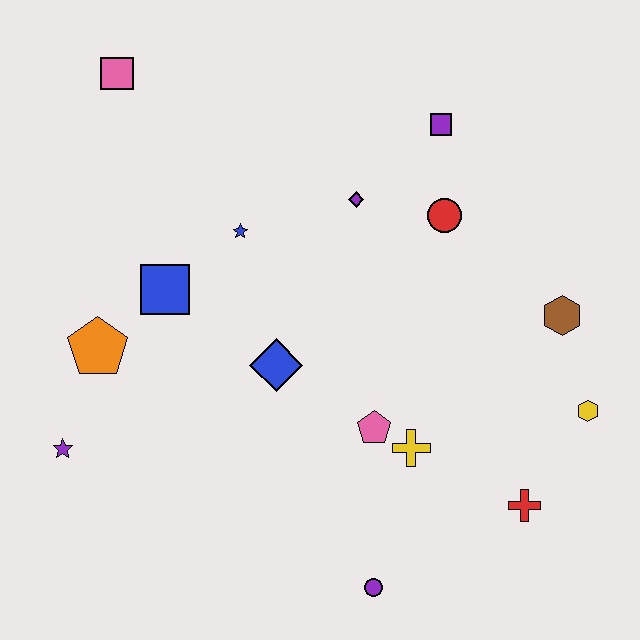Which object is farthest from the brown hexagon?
The purple star is farthest from the brown hexagon.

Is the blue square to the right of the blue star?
No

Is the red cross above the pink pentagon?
No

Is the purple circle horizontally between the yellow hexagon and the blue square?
Yes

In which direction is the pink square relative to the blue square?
The pink square is above the blue square.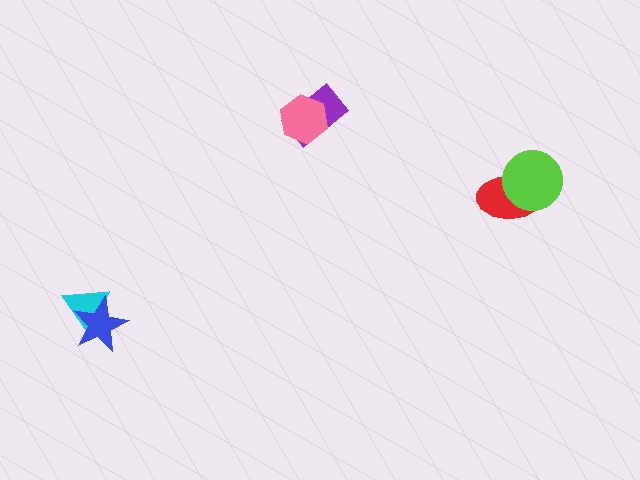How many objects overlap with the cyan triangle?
1 object overlaps with the cyan triangle.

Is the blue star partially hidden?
No, no other shape covers it.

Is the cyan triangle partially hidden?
Yes, it is partially covered by another shape.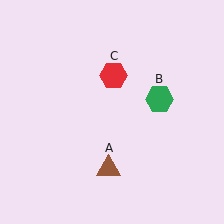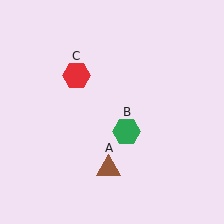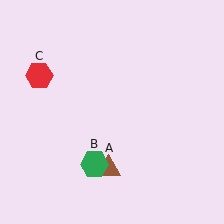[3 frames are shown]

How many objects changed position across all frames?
2 objects changed position: green hexagon (object B), red hexagon (object C).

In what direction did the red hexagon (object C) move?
The red hexagon (object C) moved left.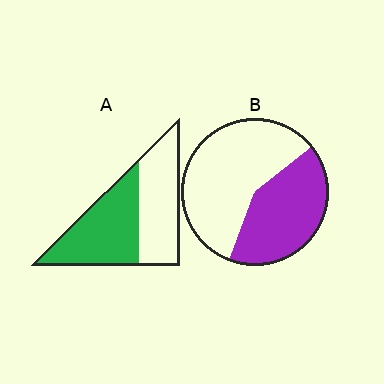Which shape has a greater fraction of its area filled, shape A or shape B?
Shape A.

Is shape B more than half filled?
No.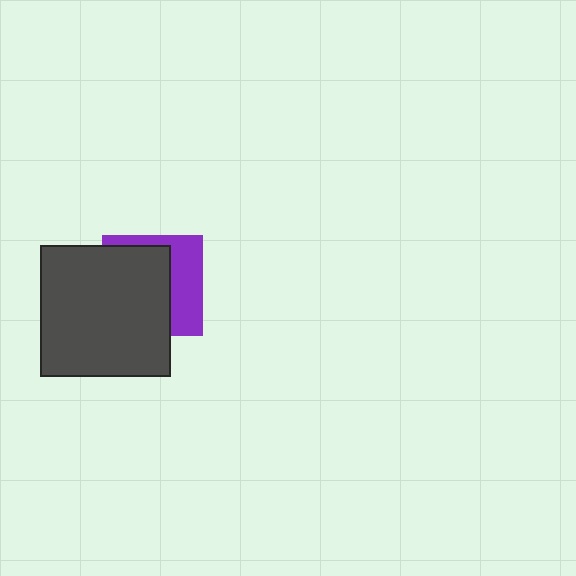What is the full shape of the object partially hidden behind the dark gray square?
The partially hidden object is a purple square.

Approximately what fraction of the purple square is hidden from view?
Roughly 62% of the purple square is hidden behind the dark gray square.